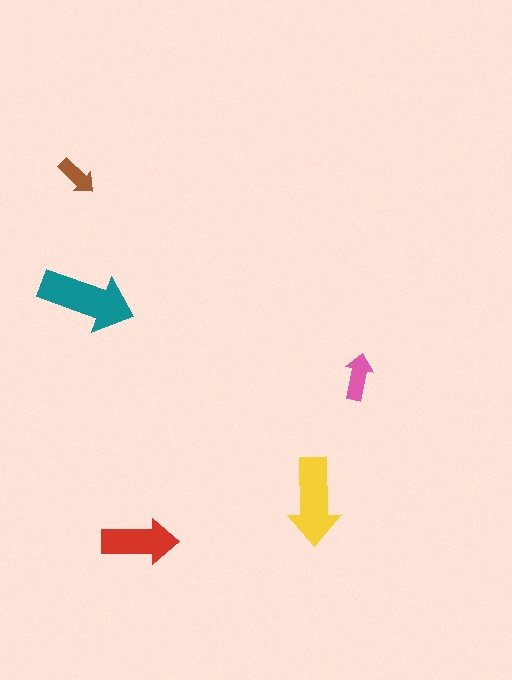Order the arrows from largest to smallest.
the teal one, the yellow one, the red one, the pink one, the brown one.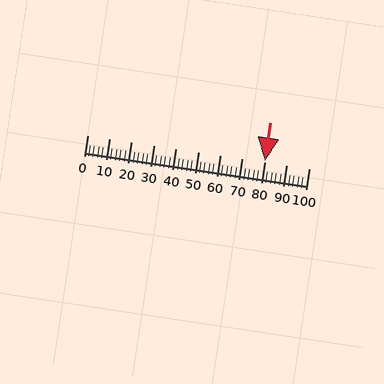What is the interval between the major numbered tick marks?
The major tick marks are spaced 10 units apart.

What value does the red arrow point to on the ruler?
The red arrow points to approximately 80.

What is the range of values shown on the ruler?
The ruler shows values from 0 to 100.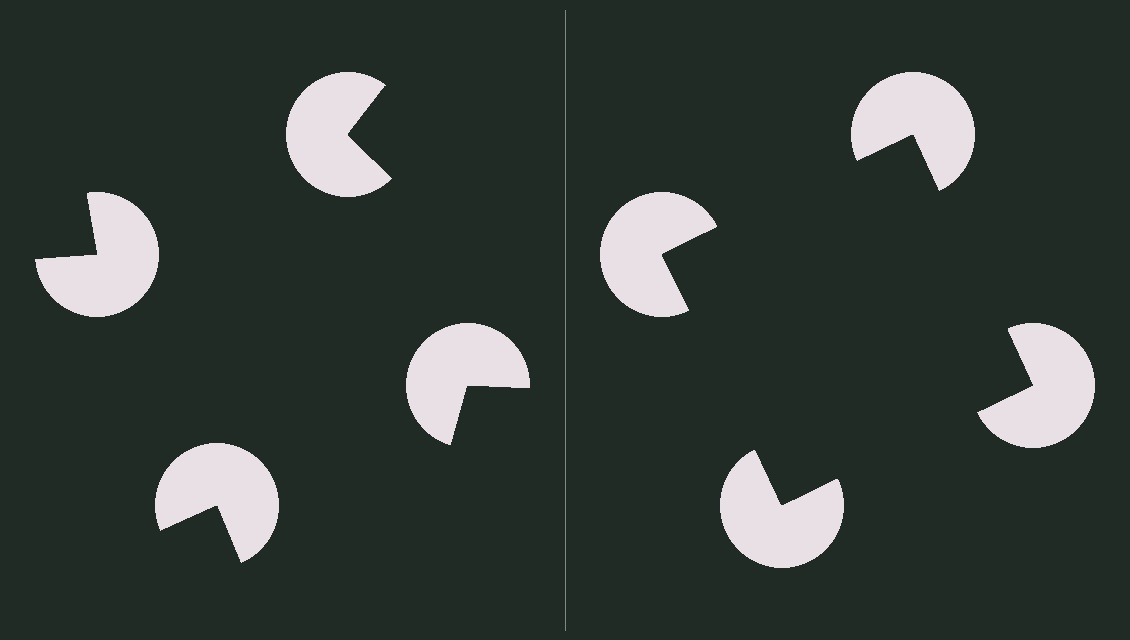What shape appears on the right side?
An illusory square.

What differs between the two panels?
The pac-man discs are positioned identically on both sides; only the wedge orientations differ. On the right they align to a square; on the left they are misaligned.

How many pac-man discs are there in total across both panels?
8 — 4 on each side.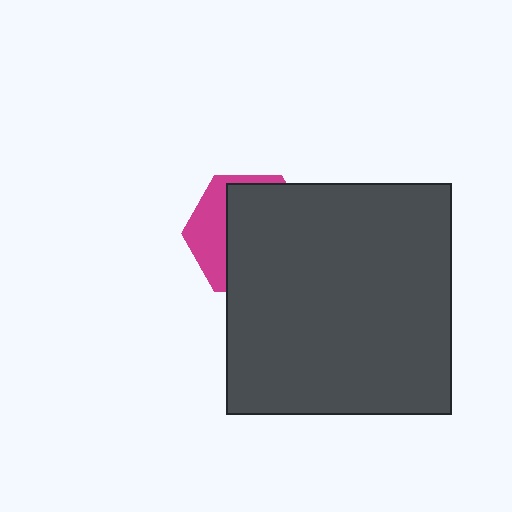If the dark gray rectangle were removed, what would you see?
You would see the complete magenta hexagon.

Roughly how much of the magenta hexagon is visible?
A small part of it is visible (roughly 32%).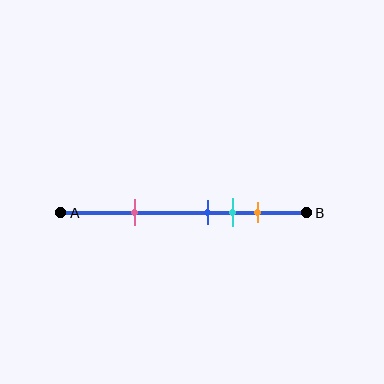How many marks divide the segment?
There are 4 marks dividing the segment.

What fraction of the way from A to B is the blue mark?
The blue mark is approximately 60% (0.6) of the way from A to B.